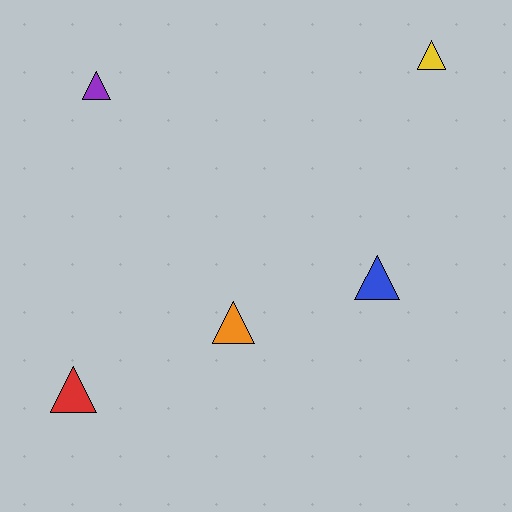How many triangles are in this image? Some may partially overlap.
There are 5 triangles.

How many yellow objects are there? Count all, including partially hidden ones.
There is 1 yellow object.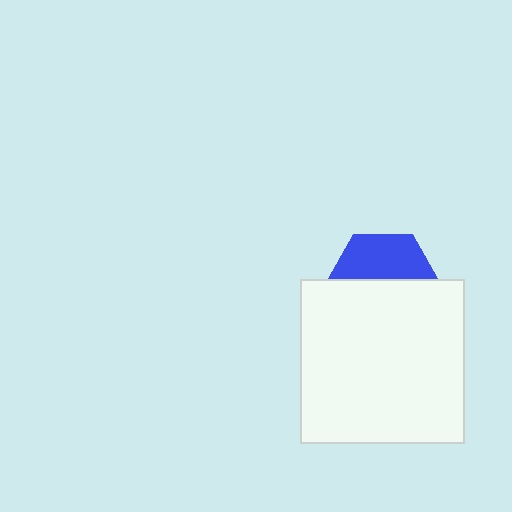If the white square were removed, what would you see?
You would see the complete blue hexagon.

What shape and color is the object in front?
The object in front is a white square.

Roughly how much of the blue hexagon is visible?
A small part of it is visible (roughly 43%).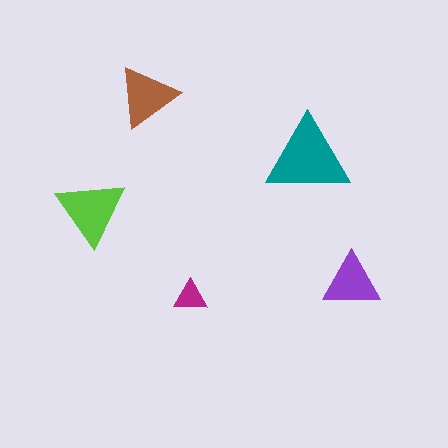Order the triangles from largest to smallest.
the teal one, the lime one, the brown one, the purple one, the magenta one.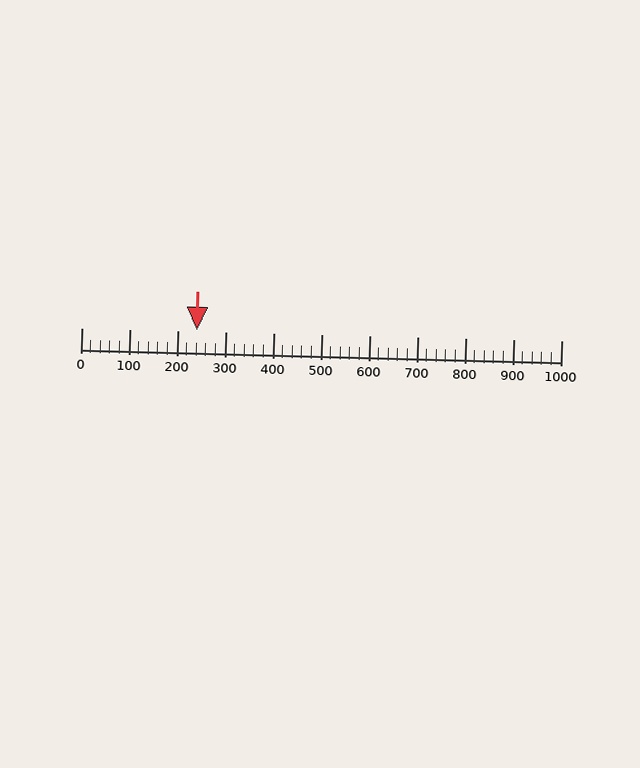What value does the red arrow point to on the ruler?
The red arrow points to approximately 240.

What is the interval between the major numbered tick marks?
The major tick marks are spaced 100 units apart.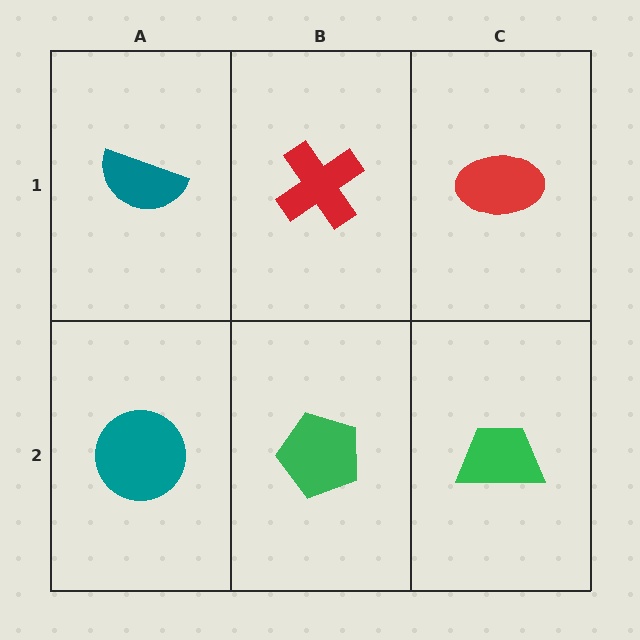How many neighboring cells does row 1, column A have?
2.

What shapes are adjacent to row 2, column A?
A teal semicircle (row 1, column A), a green pentagon (row 2, column B).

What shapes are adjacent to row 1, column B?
A green pentagon (row 2, column B), a teal semicircle (row 1, column A), a red ellipse (row 1, column C).